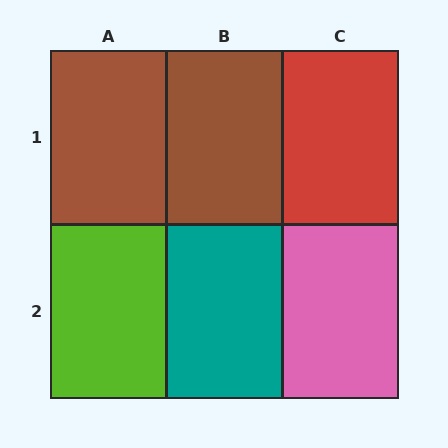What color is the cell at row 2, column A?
Lime.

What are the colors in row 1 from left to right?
Brown, brown, red.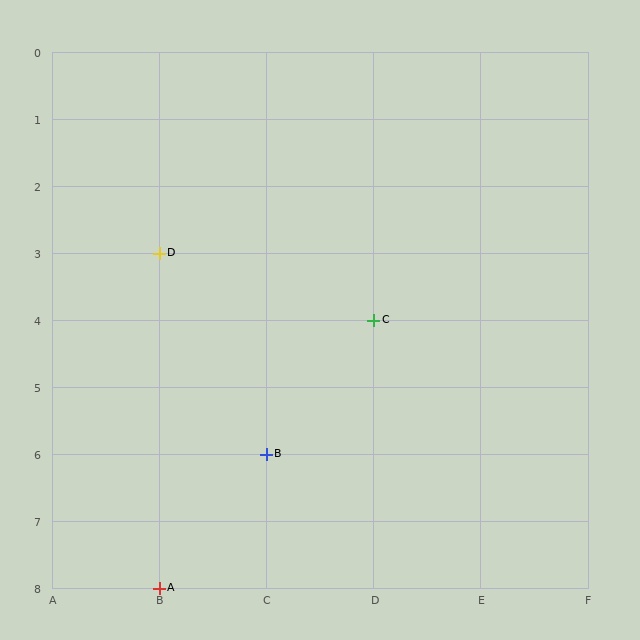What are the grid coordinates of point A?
Point A is at grid coordinates (B, 8).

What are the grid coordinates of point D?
Point D is at grid coordinates (B, 3).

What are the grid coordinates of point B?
Point B is at grid coordinates (C, 6).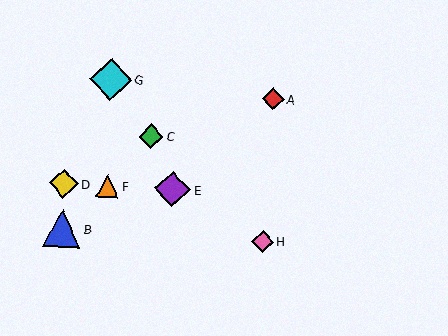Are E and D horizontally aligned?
Yes, both are at y≈189.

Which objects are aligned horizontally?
Objects D, E, F are aligned horizontally.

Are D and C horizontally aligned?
No, D is at y≈184 and C is at y≈136.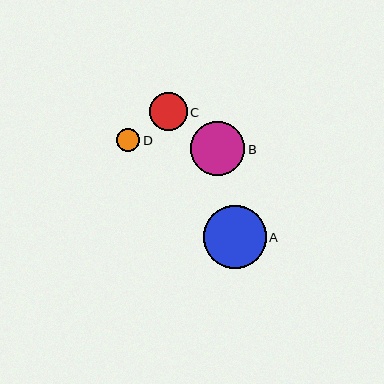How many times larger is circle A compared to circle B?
Circle A is approximately 1.2 times the size of circle B.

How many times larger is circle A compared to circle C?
Circle A is approximately 1.7 times the size of circle C.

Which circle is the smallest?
Circle D is the smallest with a size of approximately 23 pixels.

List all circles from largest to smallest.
From largest to smallest: A, B, C, D.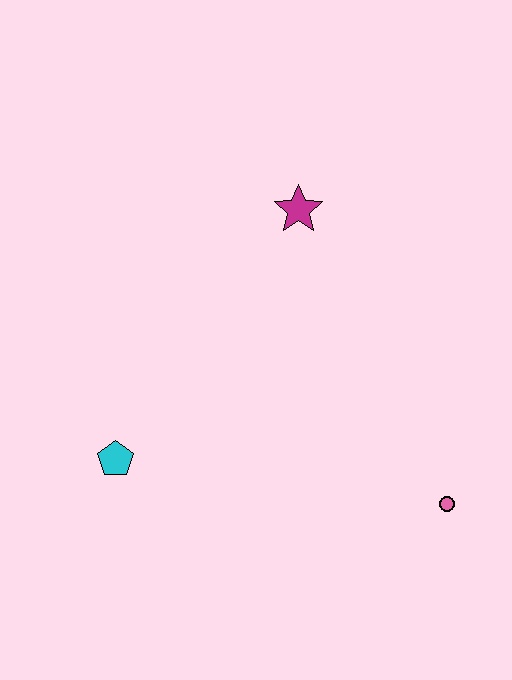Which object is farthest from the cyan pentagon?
The pink circle is farthest from the cyan pentagon.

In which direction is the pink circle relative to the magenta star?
The pink circle is below the magenta star.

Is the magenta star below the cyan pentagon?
No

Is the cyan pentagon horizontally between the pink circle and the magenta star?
No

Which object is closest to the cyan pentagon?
The magenta star is closest to the cyan pentagon.